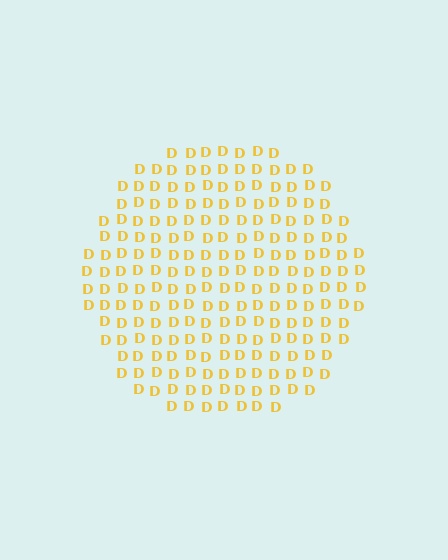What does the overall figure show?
The overall figure shows a circle.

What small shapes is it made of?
It is made of small letter D's.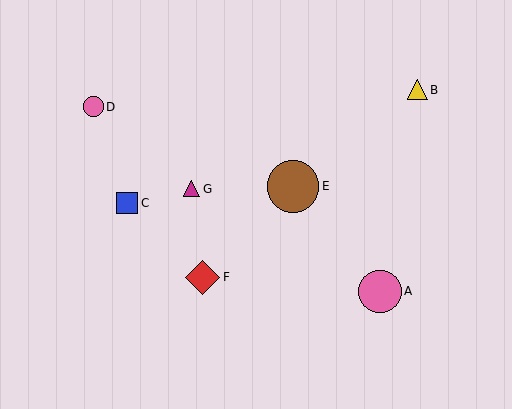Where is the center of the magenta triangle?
The center of the magenta triangle is at (192, 189).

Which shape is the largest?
The brown circle (labeled E) is the largest.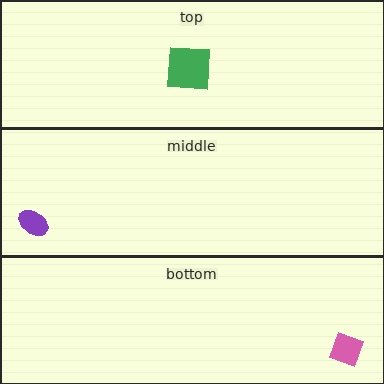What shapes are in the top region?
The green square.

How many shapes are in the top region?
1.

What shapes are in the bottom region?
The pink diamond.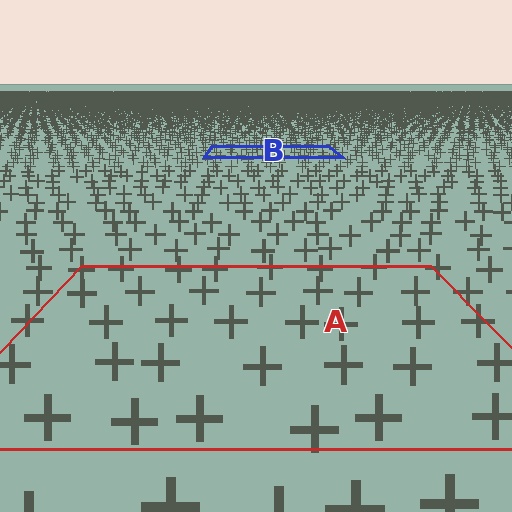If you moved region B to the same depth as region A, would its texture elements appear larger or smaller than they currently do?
They would appear larger. At a closer depth, the same texture elements are projected at a bigger on-screen size.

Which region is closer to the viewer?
Region A is closer. The texture elements there are larger and more spread out.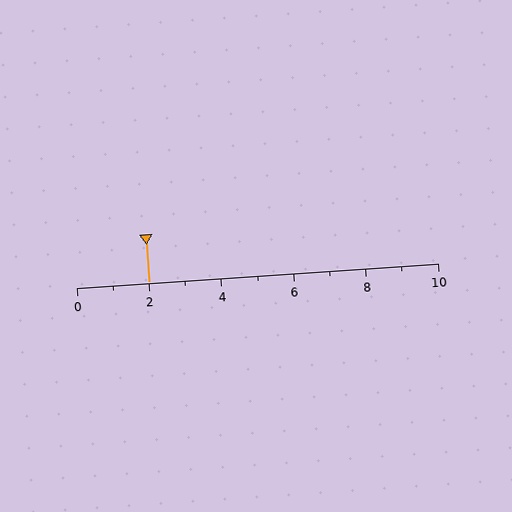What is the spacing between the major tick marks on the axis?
The major ticks are spaced 2 apart.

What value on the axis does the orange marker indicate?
The marker indicates approximately 2.